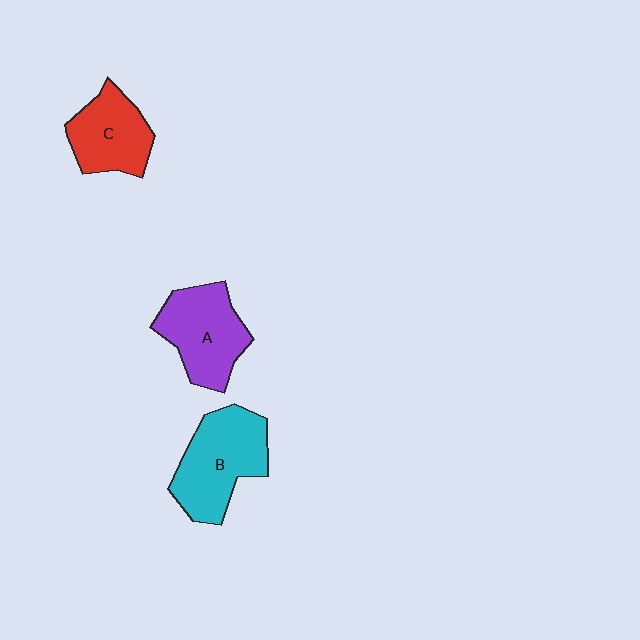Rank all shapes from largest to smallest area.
From largest to smallest: B (cyan), A (purple), C (red).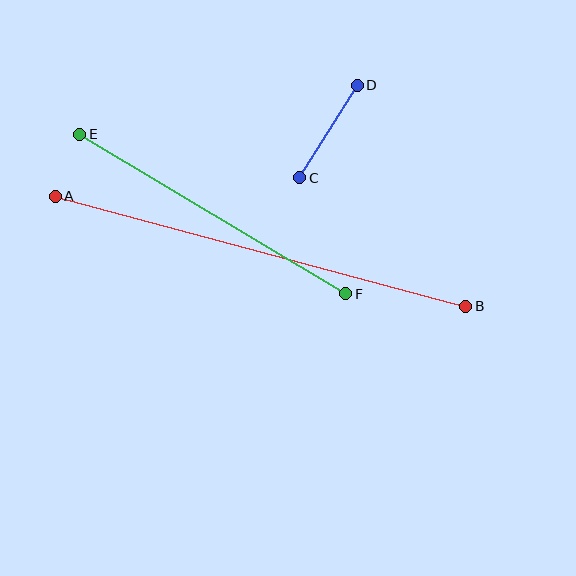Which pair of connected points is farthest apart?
Points A and B are farthest apart.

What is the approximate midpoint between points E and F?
The midpoint is at approximately (213, 214) pixels.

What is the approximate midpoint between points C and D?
The midpoint is at approximately (328, 132) pixels.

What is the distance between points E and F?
The distance is approximately 310 pixels.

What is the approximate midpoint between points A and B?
The midpoint is at approximately (260, 251) pixels.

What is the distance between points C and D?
The distance is approximately 109 pixels.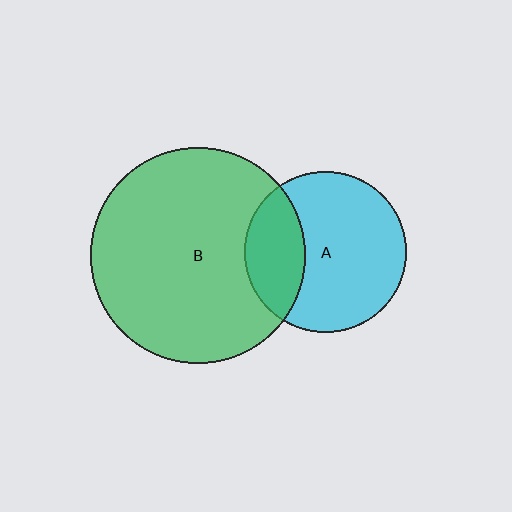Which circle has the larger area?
Circle B (green).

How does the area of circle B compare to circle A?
Approximately 1.8 times.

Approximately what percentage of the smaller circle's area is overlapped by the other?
Approximately 30%.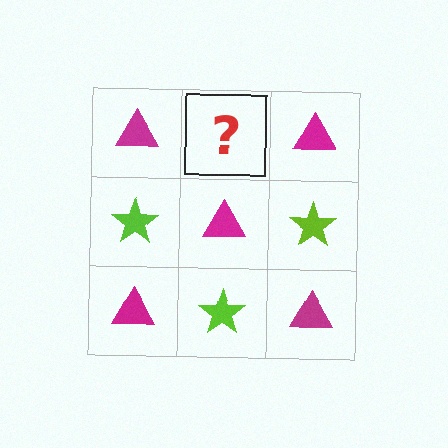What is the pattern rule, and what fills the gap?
The rule is that it alternates magenta triangle and lime star in a checkerboard pattern. The gap should be filled with a lime star.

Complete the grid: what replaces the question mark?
The question mark should be replaced with a lime star.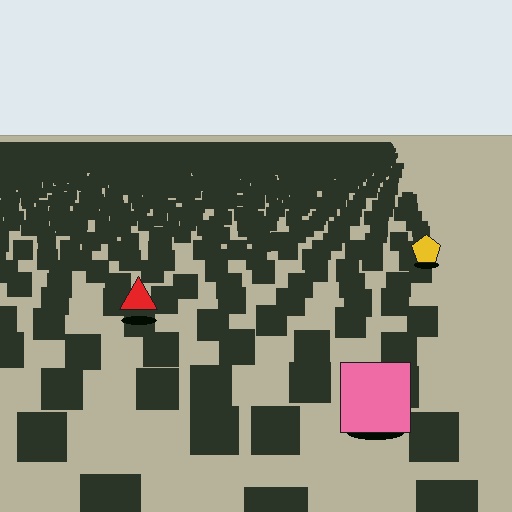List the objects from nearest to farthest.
From nearest to farthest: the pink square, the red triangle, the yellow pentagon.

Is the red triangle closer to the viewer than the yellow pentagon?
Yes. The red triangle is closer — you can tell from the texture gradient: the ground texture is coarser near it.